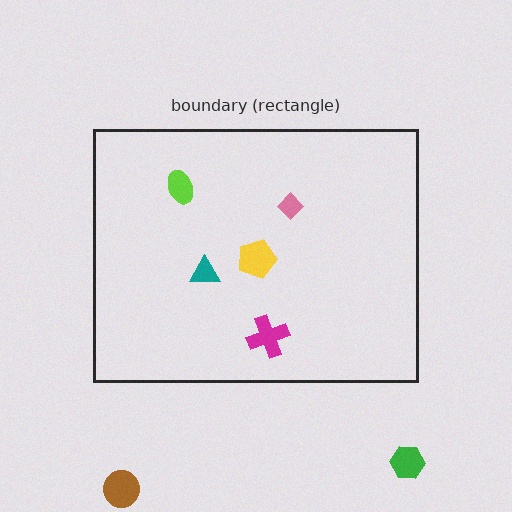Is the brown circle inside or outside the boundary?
Outside.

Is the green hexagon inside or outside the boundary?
Outside.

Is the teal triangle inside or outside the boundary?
Inside.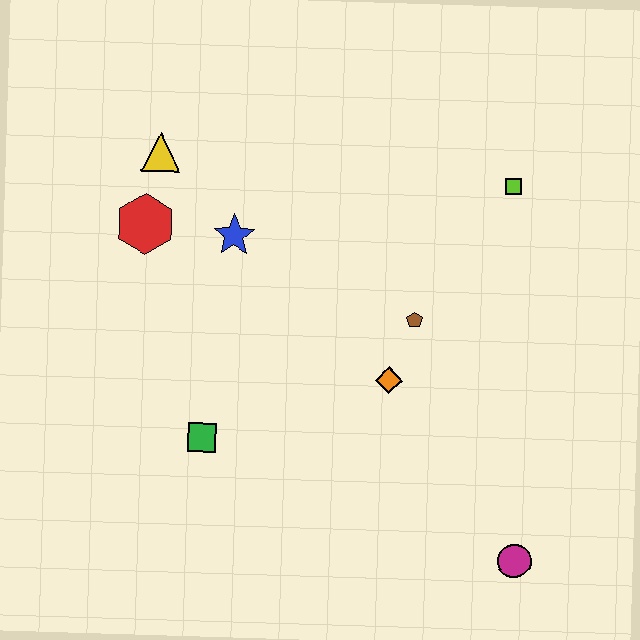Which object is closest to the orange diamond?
The brown pentagon is closest to the orange diamond.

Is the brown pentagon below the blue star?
Yes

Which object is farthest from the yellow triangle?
The magenta circle is farthest from the yellow triangle.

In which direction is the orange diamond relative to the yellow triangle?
The orange diamond is to the right of the yellow triangle.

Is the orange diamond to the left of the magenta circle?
Yes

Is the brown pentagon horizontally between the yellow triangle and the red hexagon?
No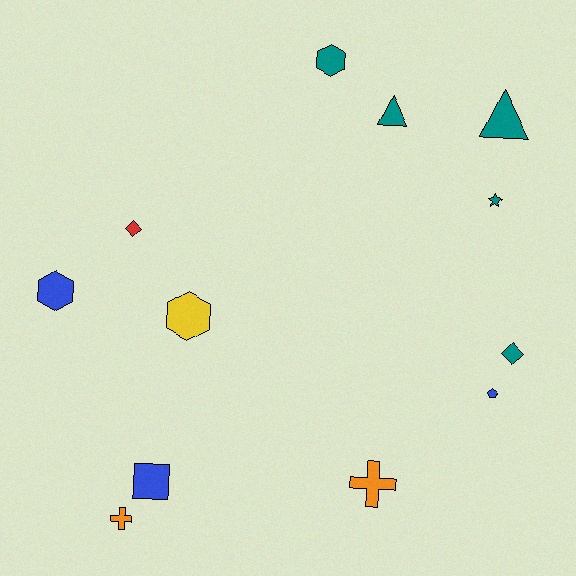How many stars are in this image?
There is 1 star.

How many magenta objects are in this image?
There are no magenta objects.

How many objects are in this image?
There are 12 objects.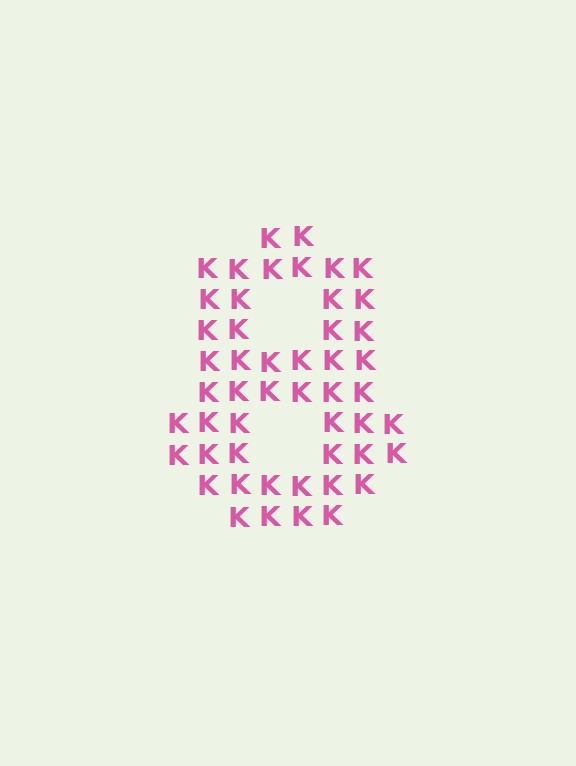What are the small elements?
The small elements are letter K's.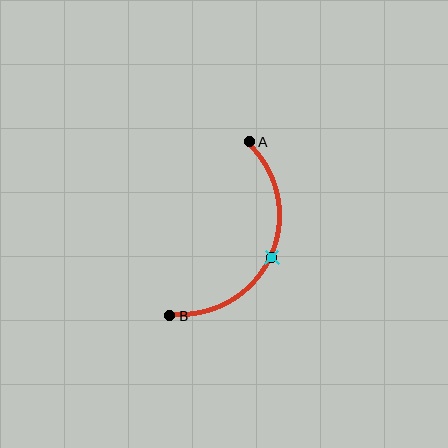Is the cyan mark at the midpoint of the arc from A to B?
Yes. The cyan mark lies on the arc at equal arc-length from both A and B — it is the arc midpoint.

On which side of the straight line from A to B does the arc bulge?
The arc bulges to the right of the straight line connecting A and B.